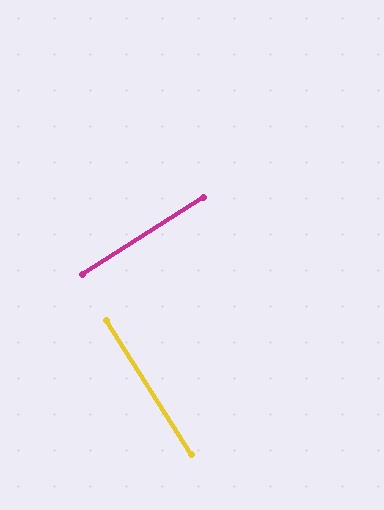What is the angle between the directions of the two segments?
Approximately 90 degrees.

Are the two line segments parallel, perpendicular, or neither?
Perpendicular — they meet at approximately 90°.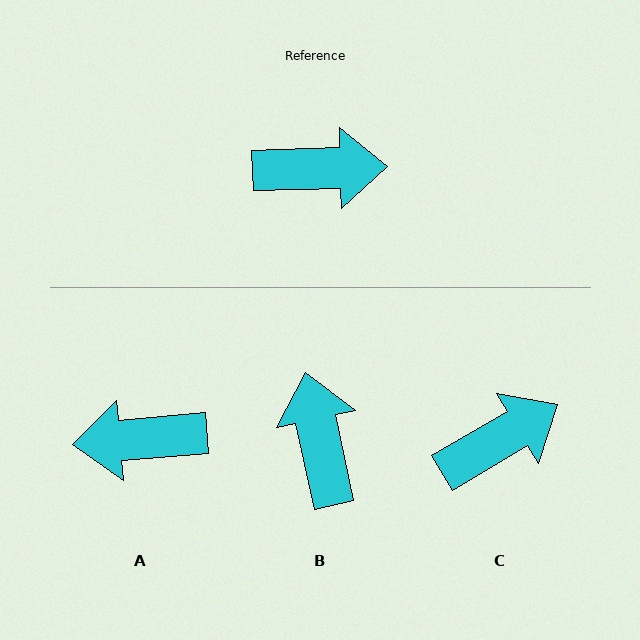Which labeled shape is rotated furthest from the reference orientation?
A, about 177 degrees away.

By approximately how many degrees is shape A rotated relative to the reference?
Approximately 177 degrees clockwise.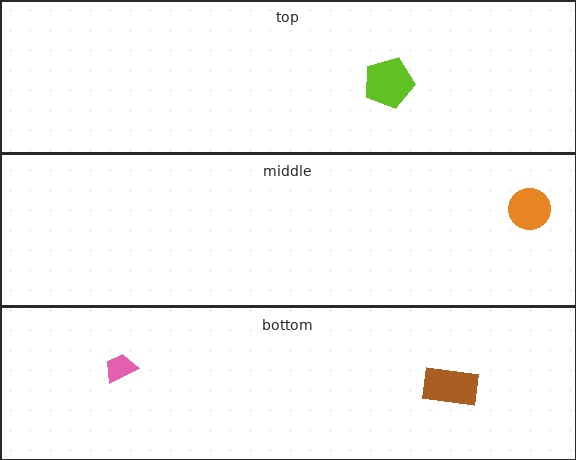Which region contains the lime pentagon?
The top region.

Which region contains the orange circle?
The middle region.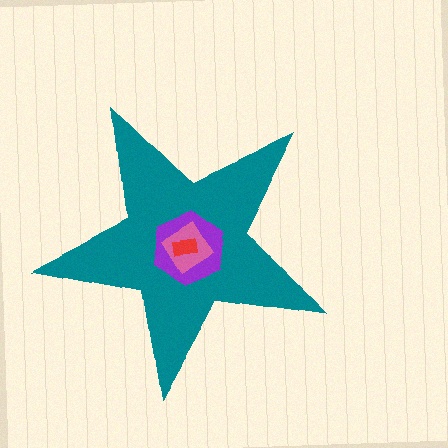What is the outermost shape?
The teal star.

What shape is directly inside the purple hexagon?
The pink diamond.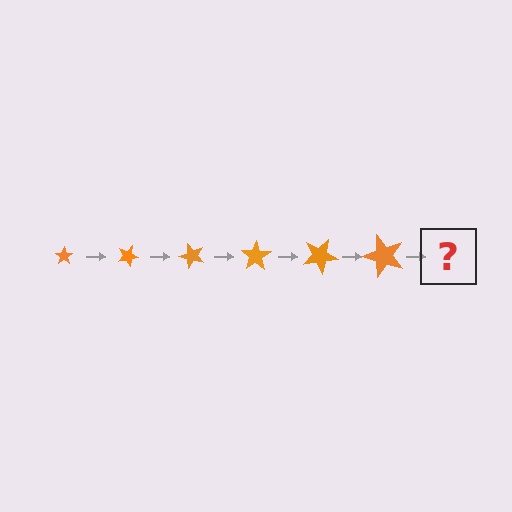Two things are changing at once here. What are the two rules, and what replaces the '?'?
The two rules are that the star grows larger each step and it rotates 25 degrees each step. The '?' should be a star, larger than the previous one and rotated 150 degrees from the start.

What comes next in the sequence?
The next element should be a star, larger than the previous one and rotated 150 degrees from the start.